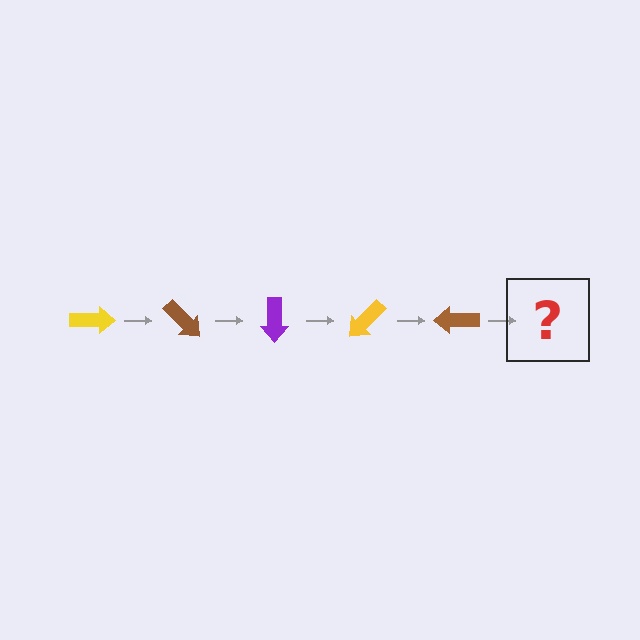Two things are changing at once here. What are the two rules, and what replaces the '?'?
The two rules are that it rotates 45 degrees each step and the color cycles through yellow, brown, and purple. The '?' should be a purple arrow, rotated 225 degrees from the start.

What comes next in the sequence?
The next element should be a purple arrow, rotated 225 degrees from the start.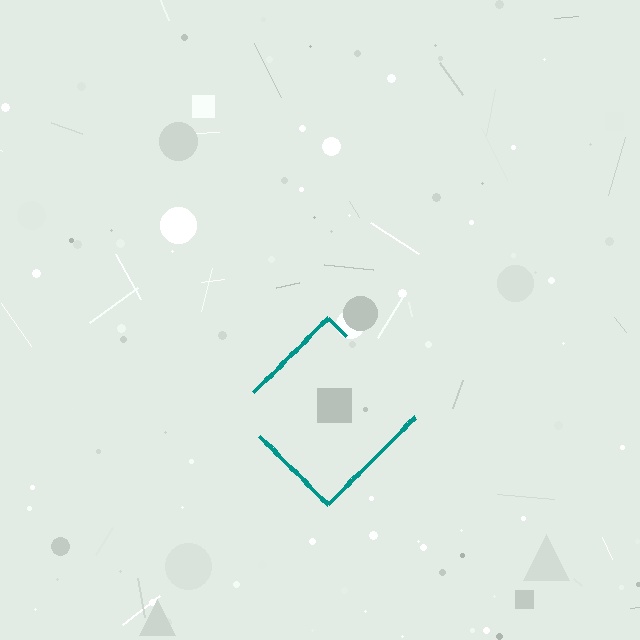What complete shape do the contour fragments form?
The contour fragments form a diamond.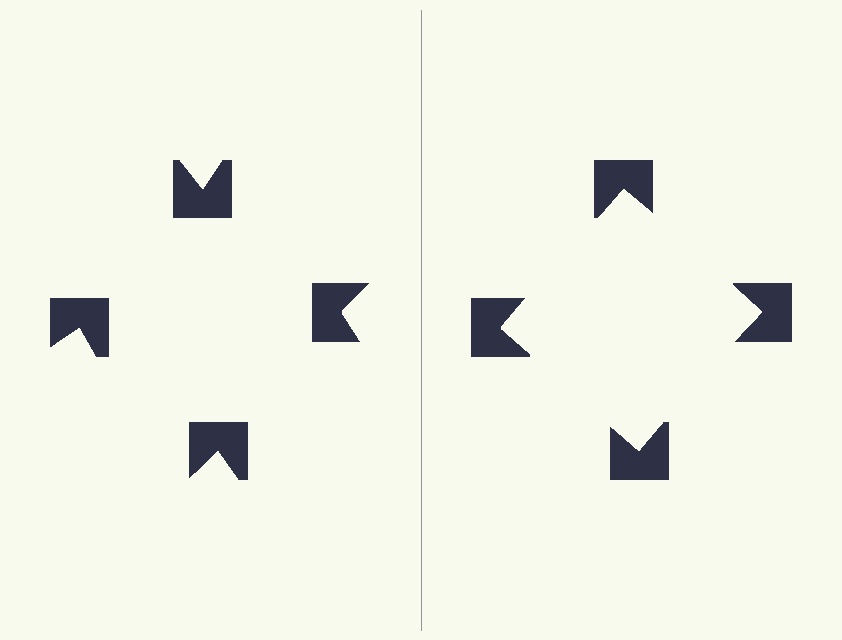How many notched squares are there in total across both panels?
8 — 4 on each side.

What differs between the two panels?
The notched squares are positioned identically on both sides; only the wedge orientations differ. On the right they align to a square; on the left they are misaligned.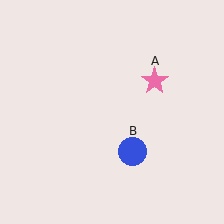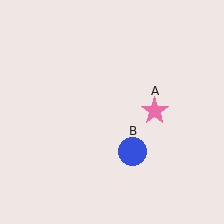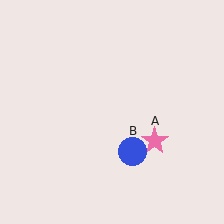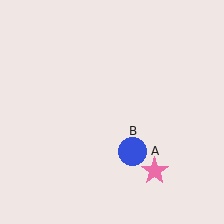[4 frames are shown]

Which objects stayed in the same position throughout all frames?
Blue circle (object B) remained stationary.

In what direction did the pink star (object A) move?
The pink star (object A) moved down.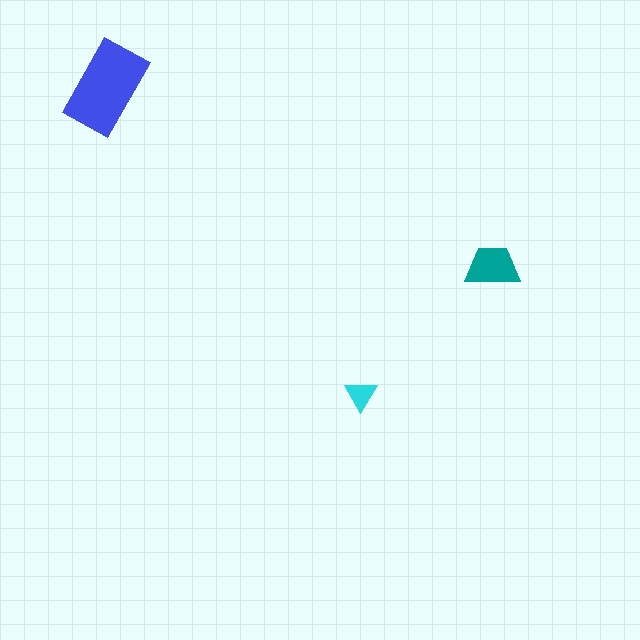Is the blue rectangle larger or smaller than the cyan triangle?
Larger.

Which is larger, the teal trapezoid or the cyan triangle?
The teal trapezoid.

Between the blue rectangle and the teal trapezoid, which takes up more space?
The blue rectangle.